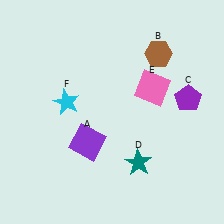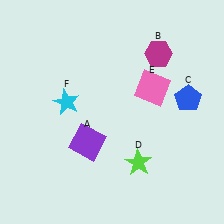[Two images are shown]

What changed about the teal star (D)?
In Image 1, D is teal. In Image 2, it changed to lime.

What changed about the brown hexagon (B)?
In Image 1, B is brown. In Image 2, it changed to magenta.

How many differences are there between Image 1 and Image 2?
There are 3 differences between the two images.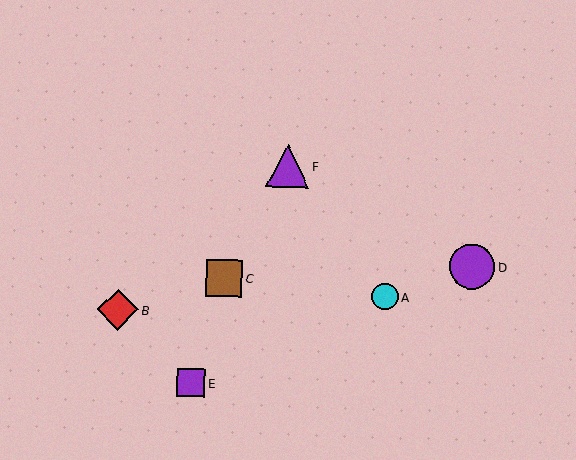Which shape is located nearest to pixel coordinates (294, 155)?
The purple triangle (labeled F) at (288, 166) is nearest to that location.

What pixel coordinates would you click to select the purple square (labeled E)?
Click at (191, 383) to select the purple square E.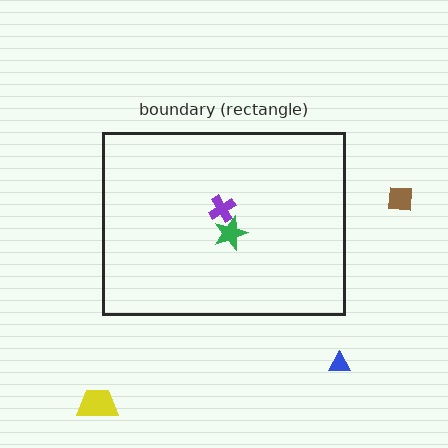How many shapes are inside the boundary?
2 inside, 3 outside.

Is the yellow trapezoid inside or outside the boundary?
Outside.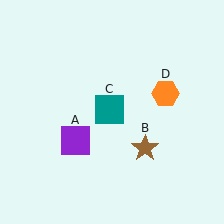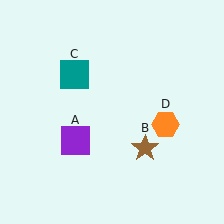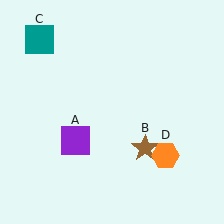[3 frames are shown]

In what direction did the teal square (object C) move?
The teal square (object C) moved up and to the left.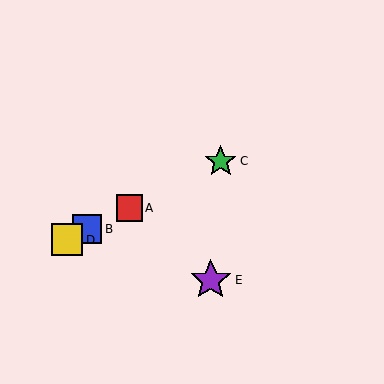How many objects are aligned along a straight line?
4 objects (A, B, C, D) are aligned along a straight line.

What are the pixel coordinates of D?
Object D is at (67, 240).